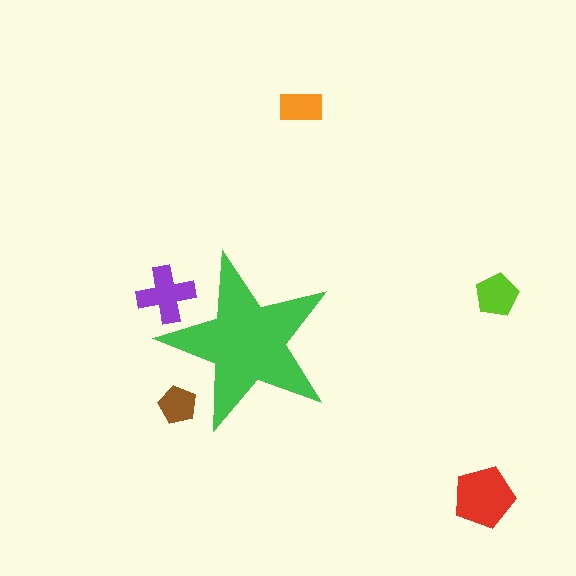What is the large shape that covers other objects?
A green star.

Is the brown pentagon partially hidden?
Yes, the brown pentagon is partially hidden behind the green star.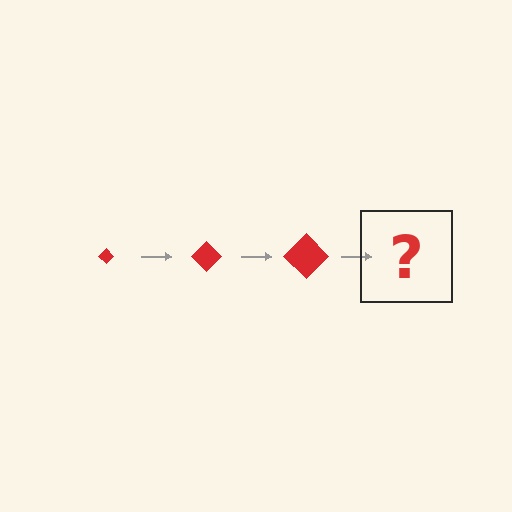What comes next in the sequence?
The next element should be a red diamond, larger than the previous one.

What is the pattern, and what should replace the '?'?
The pattern is that the diamond gets progressively larger each step. The '?' should be a red diamond, larger than the previous one.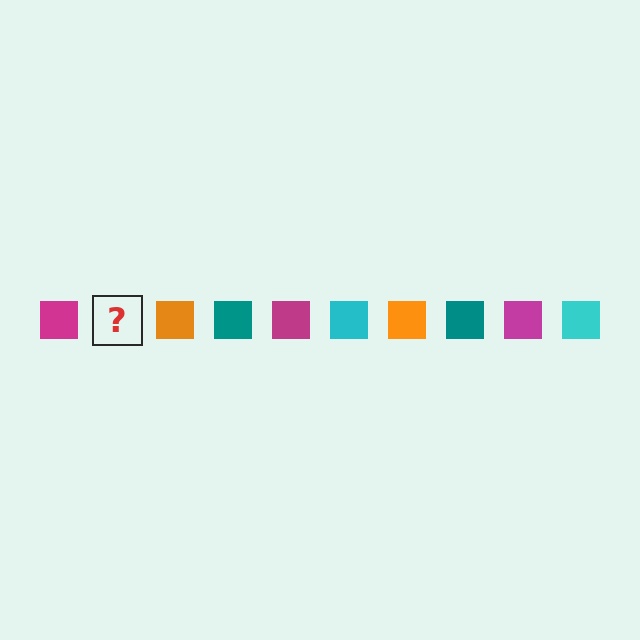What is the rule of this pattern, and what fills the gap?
The rule is that the pattern cycles through magenta, cyan, orange, teal squares. The gap should be filled with a cyan square.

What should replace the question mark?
The question mark should be replaced with a cyan square.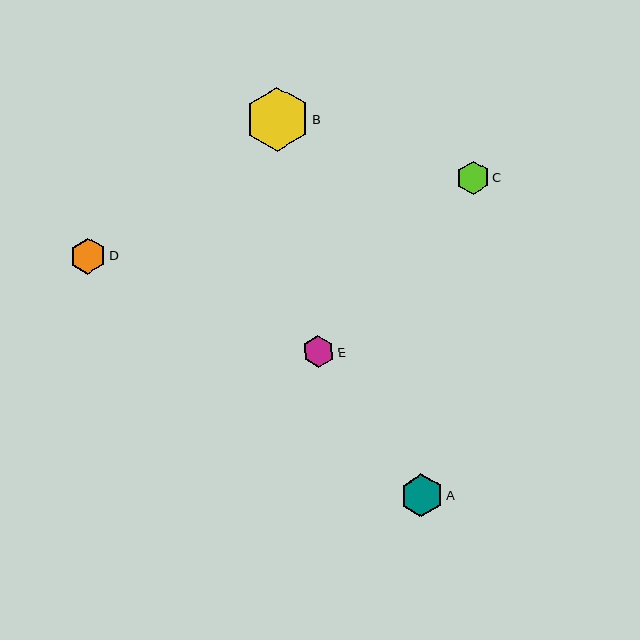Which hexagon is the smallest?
Hexagon E is the smallest with a size of approximately 32 pixels.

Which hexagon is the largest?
Hexagon B is the largest with a size of approximately 64 pixels.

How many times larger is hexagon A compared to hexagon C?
Hexagon A is approximately 1.3 times the size of hexagon C.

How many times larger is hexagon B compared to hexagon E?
Hexagon B is approximately 2.0 times the size of hexagon E.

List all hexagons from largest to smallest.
From largest to smallest: B, A, D, C, E.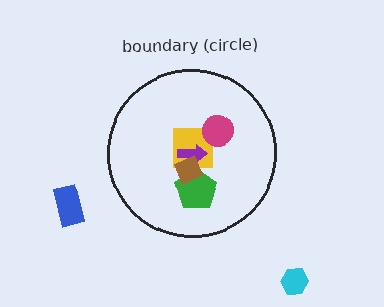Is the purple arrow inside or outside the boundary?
Inside.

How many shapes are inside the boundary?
5 inside, 2 outside.